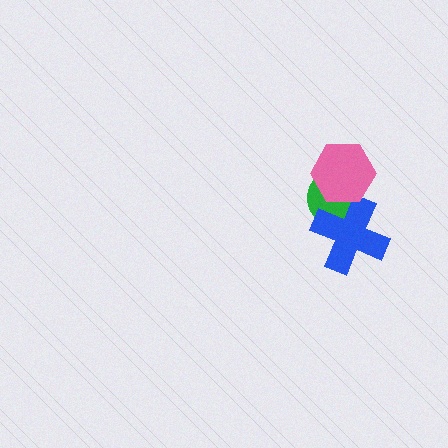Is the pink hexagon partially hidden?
No, no other shape covers it.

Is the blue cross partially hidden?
Yes, it is partially covered by another shape.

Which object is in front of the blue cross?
The pink hexagon is in front of the blue cross.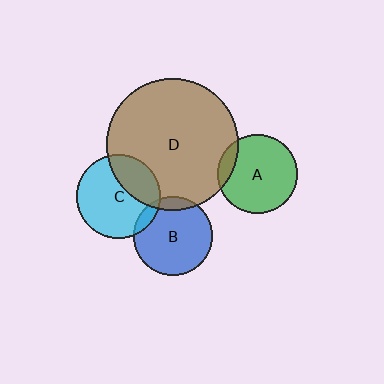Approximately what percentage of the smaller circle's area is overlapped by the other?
Approximately 30%.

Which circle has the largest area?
Circle D (brown).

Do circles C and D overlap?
Yes.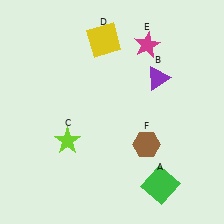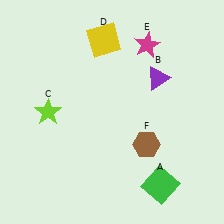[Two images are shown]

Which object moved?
The lime star (C) moved up.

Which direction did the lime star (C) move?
The lime star (C) moved up.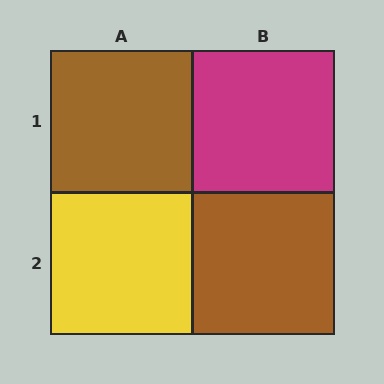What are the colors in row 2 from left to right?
Yellow, brown.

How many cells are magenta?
1 cell is magenta.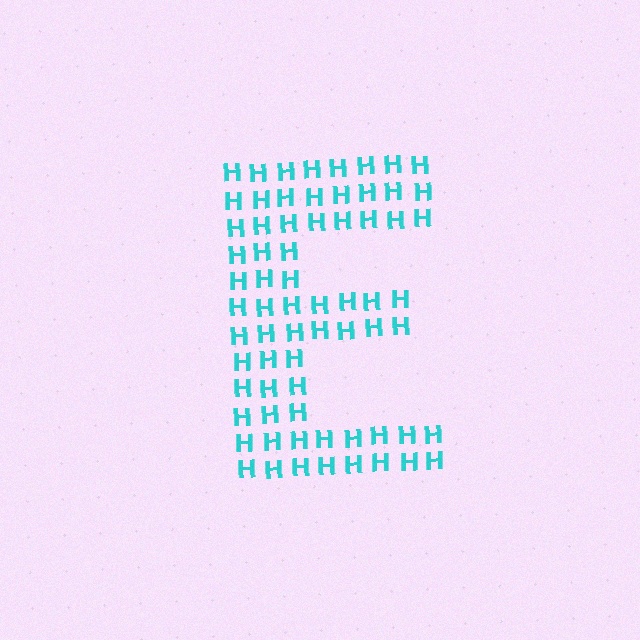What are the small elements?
The small elements are letter H's.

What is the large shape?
The large shape is the letter E.